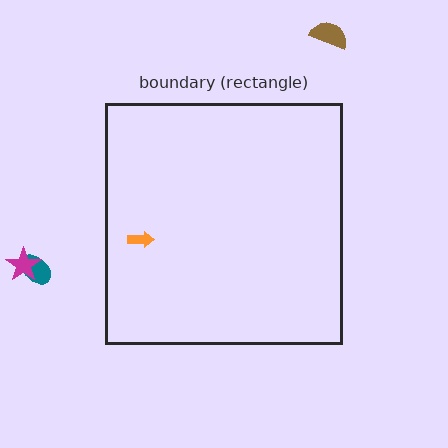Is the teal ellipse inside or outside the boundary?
Outside.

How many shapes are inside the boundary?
1 inside, 3 outside.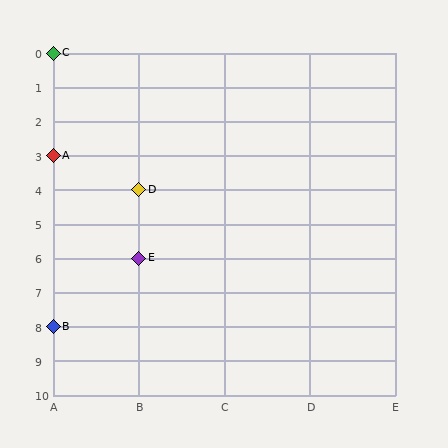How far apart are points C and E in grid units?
Points C and E are 1 column and 6 rows apart (about 6.1 grid units diagonally).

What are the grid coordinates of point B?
Point B is at grid coordinates (A, 8).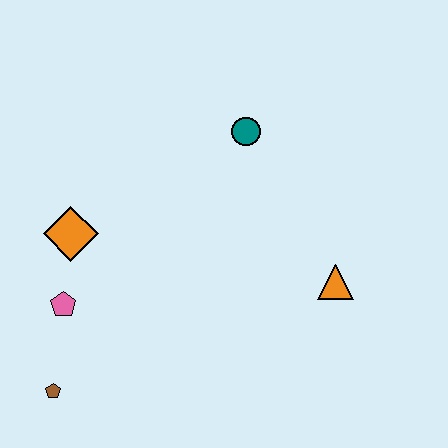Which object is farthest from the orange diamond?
The orange triangle is farthest from the orange diamond.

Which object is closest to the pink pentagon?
The orange diamond is closest to the pink pentagon.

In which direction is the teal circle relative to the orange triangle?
The teal circle is above the orange triangle.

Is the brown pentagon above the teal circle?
No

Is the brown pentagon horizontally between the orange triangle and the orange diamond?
No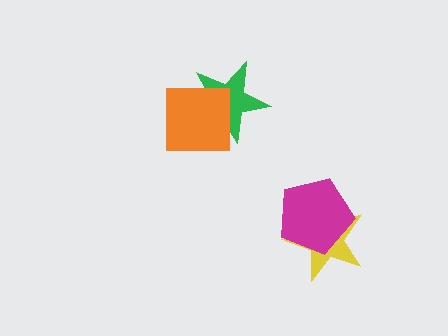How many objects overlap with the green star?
1 object overlaps with the green star.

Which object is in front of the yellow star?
The magenta pentagon is in front of the yellow star.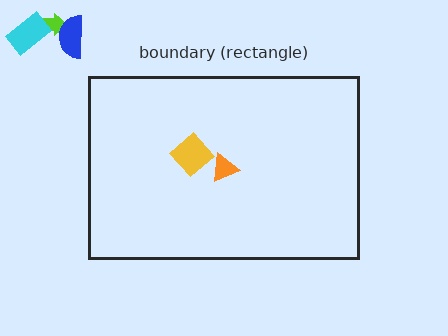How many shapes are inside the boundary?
2 inside, 3 outside.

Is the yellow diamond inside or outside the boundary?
Inside.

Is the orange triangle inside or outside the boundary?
Inside.